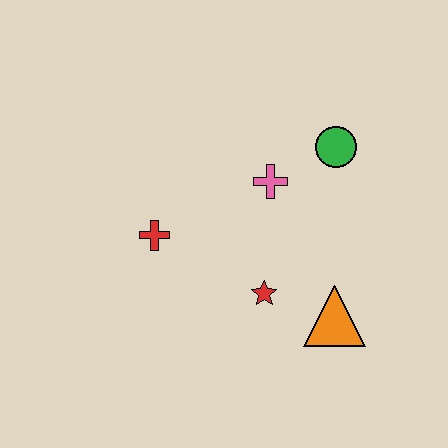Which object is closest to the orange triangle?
The red star is closest to the orange triangle.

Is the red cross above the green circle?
No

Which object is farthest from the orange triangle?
The red cross is farthest from the orange triangle.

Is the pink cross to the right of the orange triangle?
No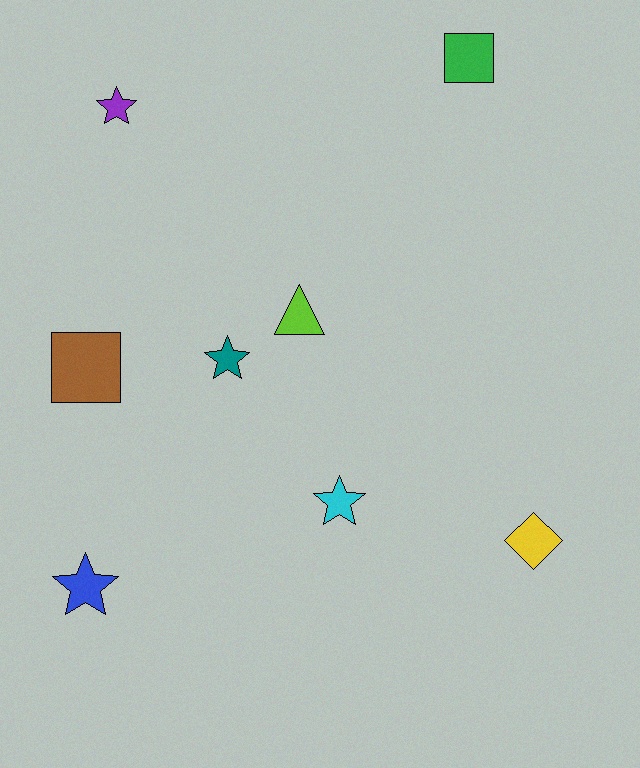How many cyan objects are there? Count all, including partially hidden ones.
There is 1 cyan object.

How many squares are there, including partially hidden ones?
There are 2 squares.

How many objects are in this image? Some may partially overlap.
There are 8 objects.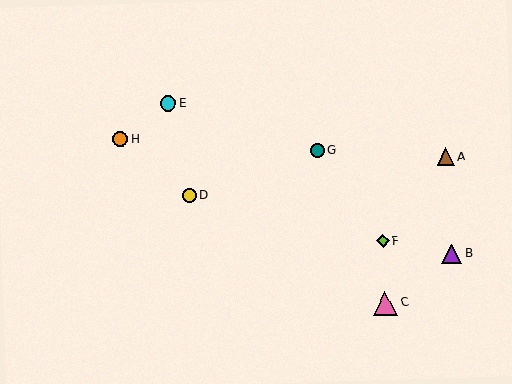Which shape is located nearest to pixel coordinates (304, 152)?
The teal circle (labeled G) at (317, 150) is nearest to that location.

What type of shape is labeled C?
Shape C is a pink triangle.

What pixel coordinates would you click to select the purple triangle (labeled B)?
Click at (452, 254) to select the purple triangle B.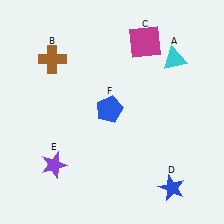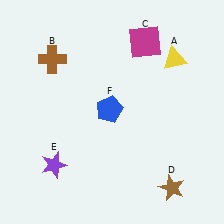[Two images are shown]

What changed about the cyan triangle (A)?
In Image 1, A is cyan. In Image 2, it changed to yellow.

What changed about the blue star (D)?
In Image 1, D is blue. In Image 2, it changed to brown.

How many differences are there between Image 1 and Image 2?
There are 2 differences between the two images.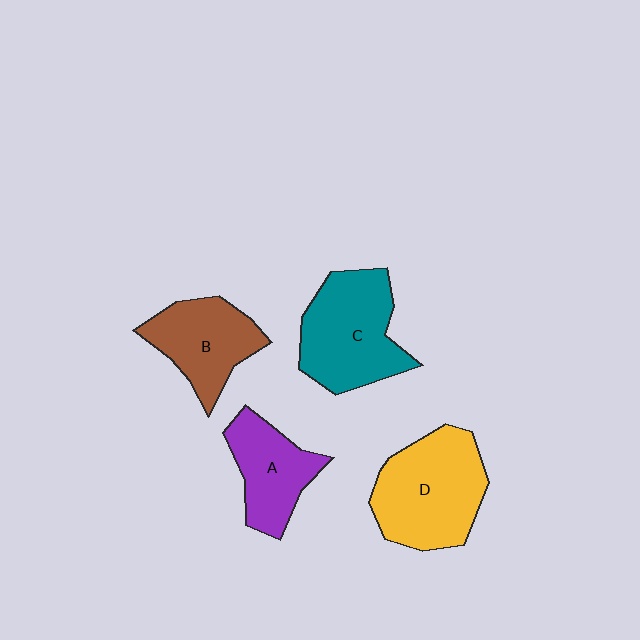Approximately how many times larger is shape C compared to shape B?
Approximately 1.3 times.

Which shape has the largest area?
Shape D (yellow).